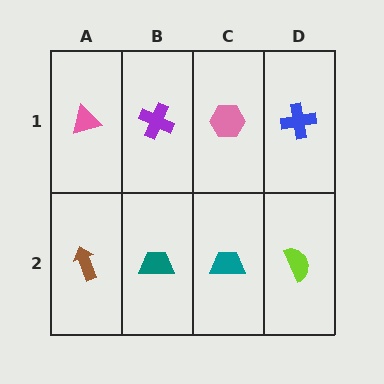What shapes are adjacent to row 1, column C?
A teal trapezoid (row 2, column C), a purple cross (row 1, column B), a blue cross (row 1, column D).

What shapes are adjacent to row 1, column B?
A teal trapezoid (row 2, column B), a pink triangle (row 1, column A), a pink hexagon (row 1, column C).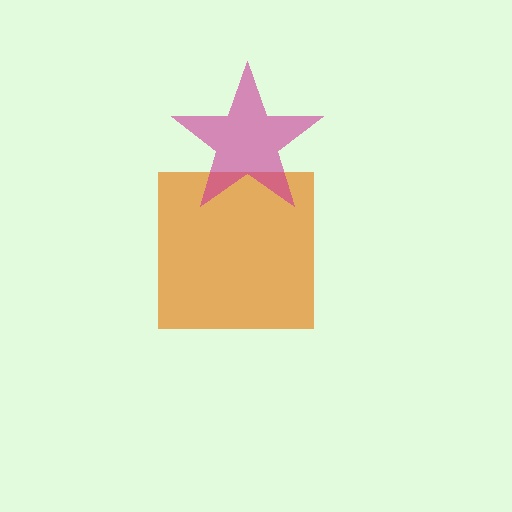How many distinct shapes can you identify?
There are 2 distinct shapes: an orange square, a magenta star.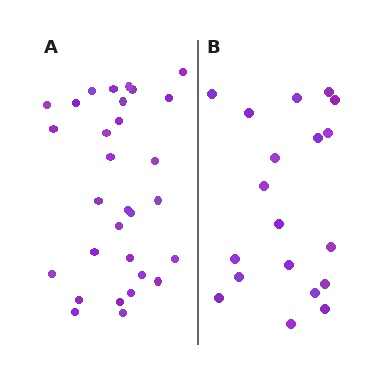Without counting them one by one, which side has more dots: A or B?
Region A (the left region) has more dots.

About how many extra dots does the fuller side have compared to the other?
Region A has roughly 12 or so more dots than region B.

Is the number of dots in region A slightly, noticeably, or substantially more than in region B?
Region A has substantially more. The ratio is roughly 1.6 to 1.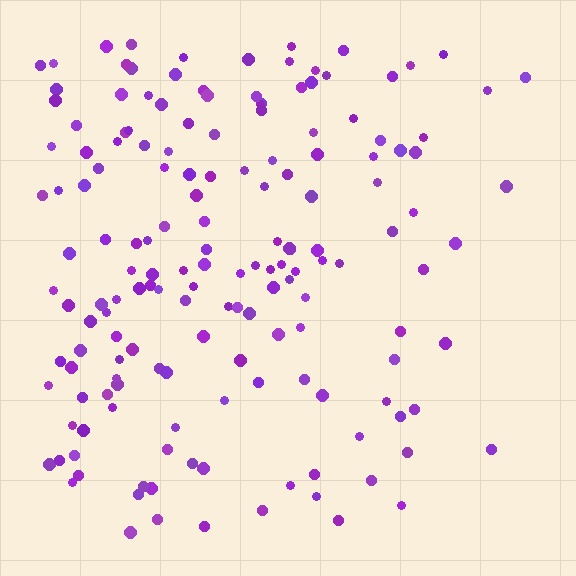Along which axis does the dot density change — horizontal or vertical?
Horizontal.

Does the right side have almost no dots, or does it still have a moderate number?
Still a moderate number, just noticeably fewer than the left.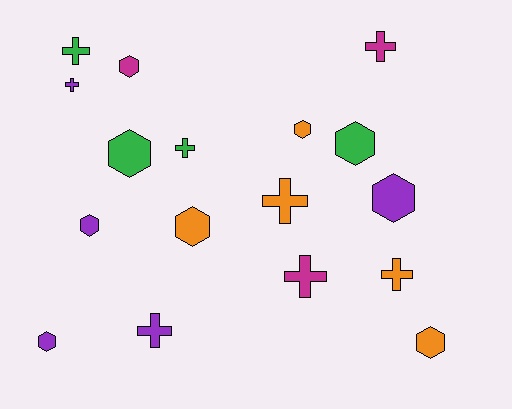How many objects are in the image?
There are 17 objects.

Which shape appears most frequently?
Hexagon, with 9 objects.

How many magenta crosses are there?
There are 2 magenta crosses.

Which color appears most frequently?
Orange, with 5 objects.